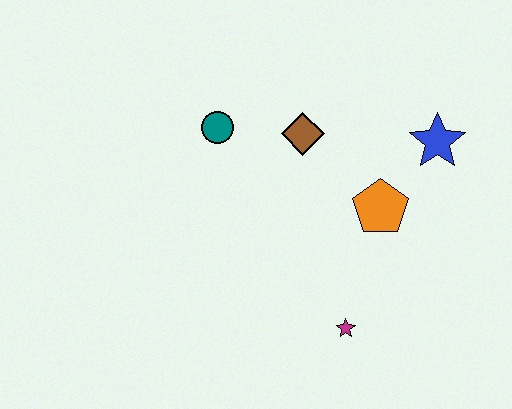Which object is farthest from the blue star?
The teal circle is farthest from the blue star.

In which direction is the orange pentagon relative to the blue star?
The orange pentagon is below the blue star.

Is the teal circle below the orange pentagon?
No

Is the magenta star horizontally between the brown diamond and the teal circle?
No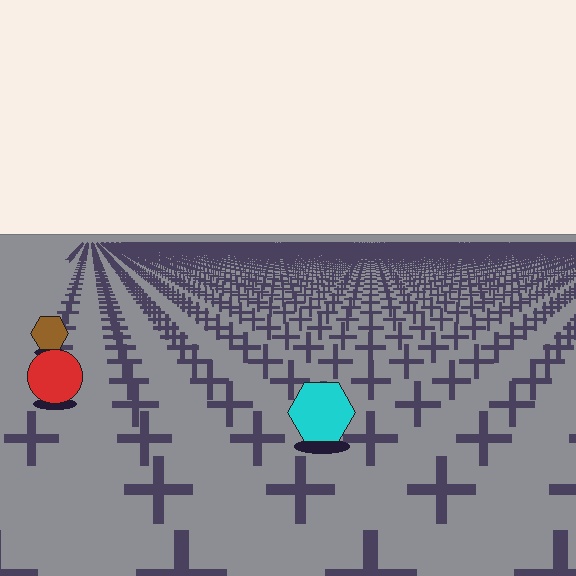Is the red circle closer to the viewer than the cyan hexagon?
No. The cyan hexagon is closer — you can tell from the texture gradient: the ground texture is coarser near it.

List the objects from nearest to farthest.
From nearest to farthest: the cyan hexagon, the red circle, the brown hexagon.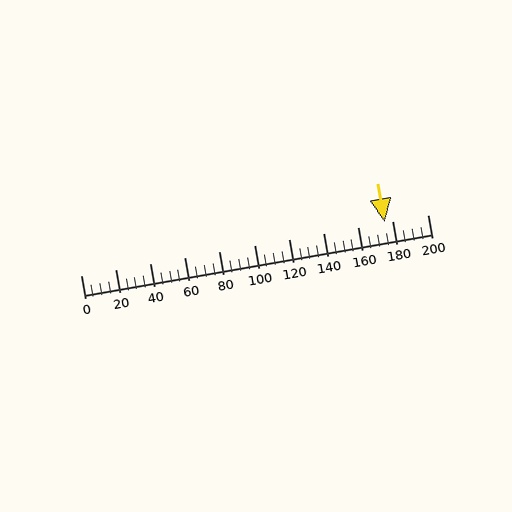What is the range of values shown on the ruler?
The ruler shows values from 0 to 200.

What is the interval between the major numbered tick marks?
The major tick marks are spaced 20 units apart.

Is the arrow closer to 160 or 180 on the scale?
The arrow is closer to 180.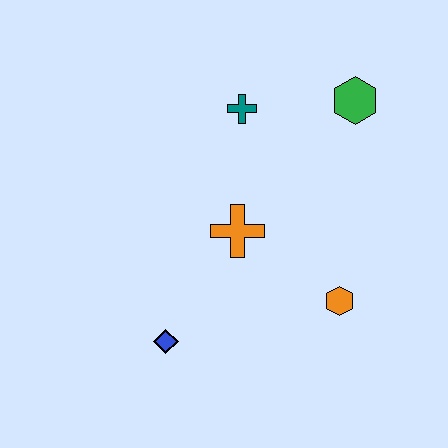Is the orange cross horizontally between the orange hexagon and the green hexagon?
No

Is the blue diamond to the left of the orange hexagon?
Yes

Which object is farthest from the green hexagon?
The blue diamond is farthest from the green hexagon.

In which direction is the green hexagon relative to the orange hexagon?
The green hexagon is above the orange hexagon.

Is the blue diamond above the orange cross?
No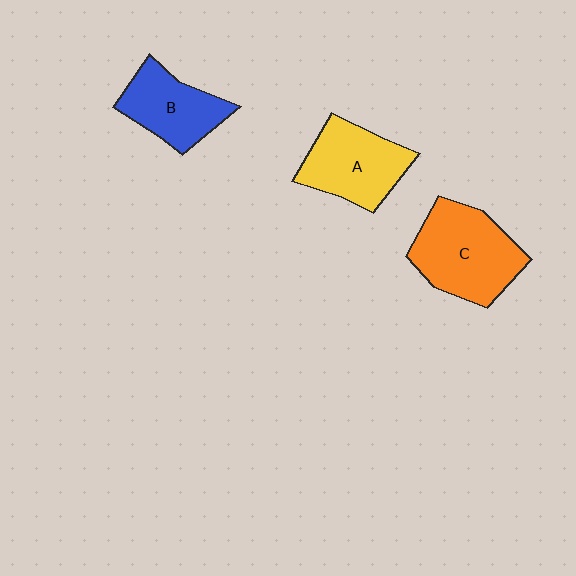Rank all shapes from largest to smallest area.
From largest to smallest: C (orange), A (yellow), B (blue).